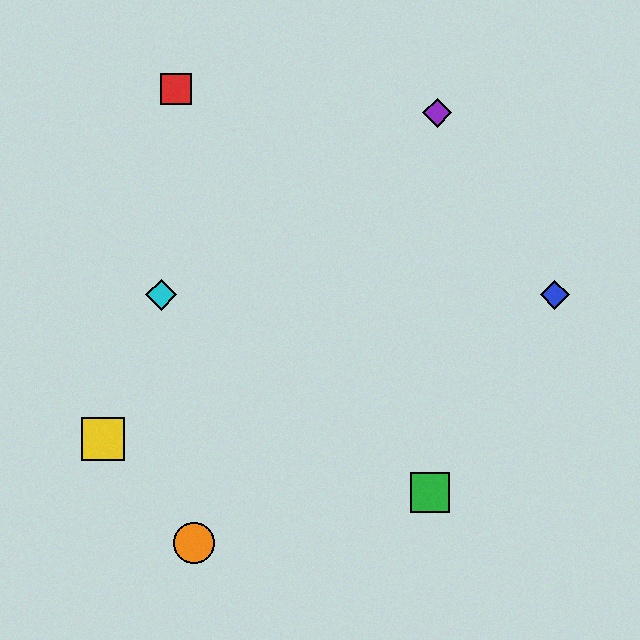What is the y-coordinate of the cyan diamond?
The cyan diamond is at y≈295.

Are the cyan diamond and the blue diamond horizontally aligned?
Yes, both are at y≈295.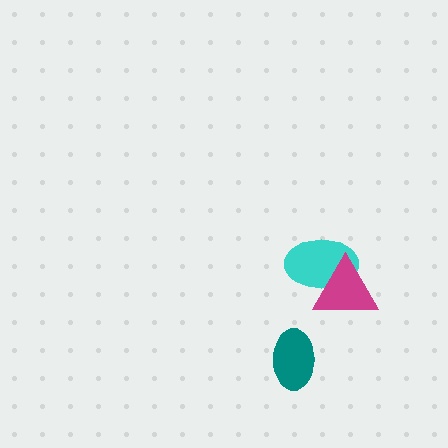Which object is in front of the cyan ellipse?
The magenta triangle is in front of the cyan ellipse.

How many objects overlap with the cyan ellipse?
1 object overlaps with the cyan ellipse.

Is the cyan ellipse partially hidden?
Yes, it is partially covered by another shape.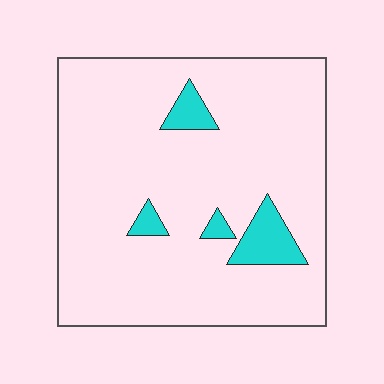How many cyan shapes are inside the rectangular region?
4.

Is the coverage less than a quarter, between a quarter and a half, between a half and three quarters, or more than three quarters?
Less than a quarter.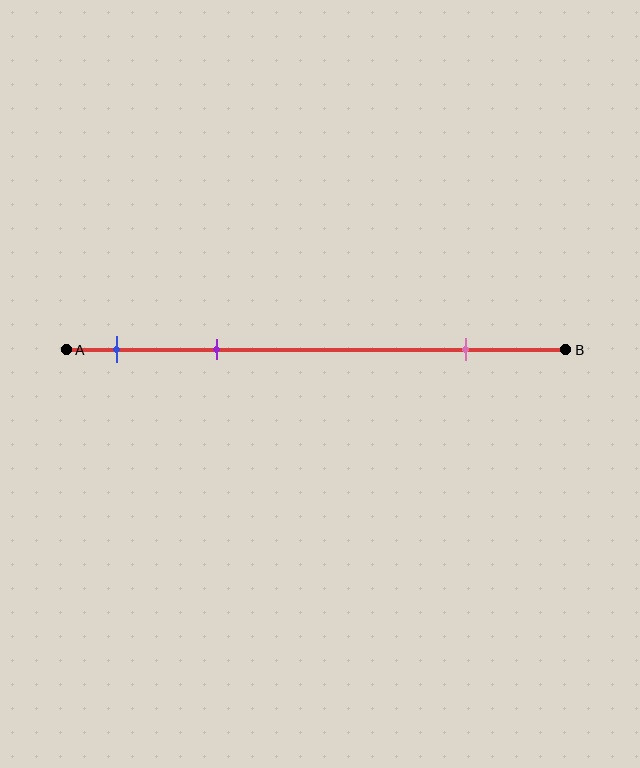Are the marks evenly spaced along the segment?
No, the marks are not evenly spaced.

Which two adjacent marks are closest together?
The blue and purple marks are the closest adjacent pair.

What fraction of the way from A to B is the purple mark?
The purple mark is approximately 30% (0.3) of the way from A to B.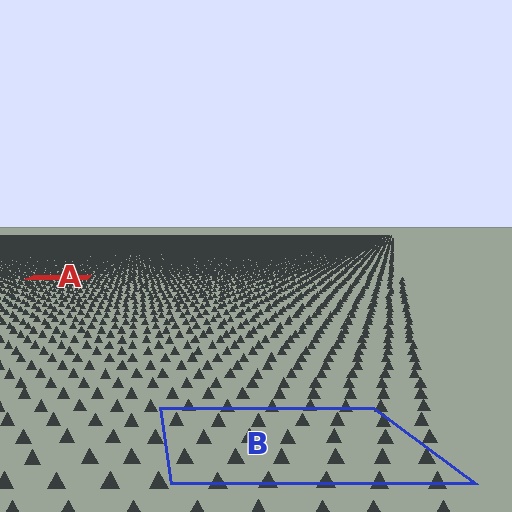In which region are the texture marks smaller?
The texture marks are smaller in region A, because it is farther away.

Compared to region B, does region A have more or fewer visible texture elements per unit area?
Region A has more texture elements per unit area — they are packed more densely because it is farther away.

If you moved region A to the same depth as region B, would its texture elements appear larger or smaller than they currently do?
They would appear larger. At a closer depth, the same texture elements are projected at a bigger on-screen size.